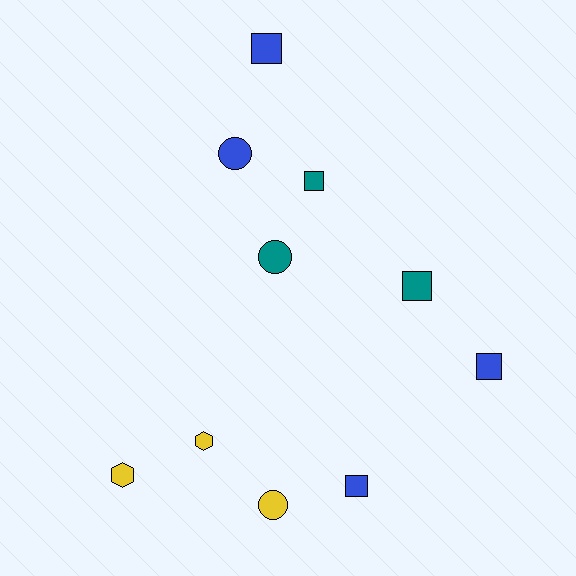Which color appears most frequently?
Blue, with 4 objects.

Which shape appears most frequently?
Square, with 5 objects.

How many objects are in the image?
There are 10 objects.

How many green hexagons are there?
There are no green hexagons.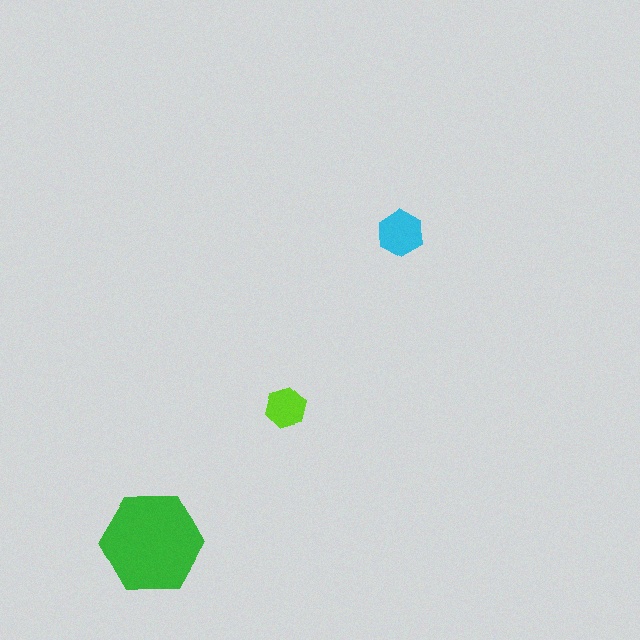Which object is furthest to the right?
The cyan hexagon is rightmost.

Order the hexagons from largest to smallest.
the green one, the cyan one, the lime one.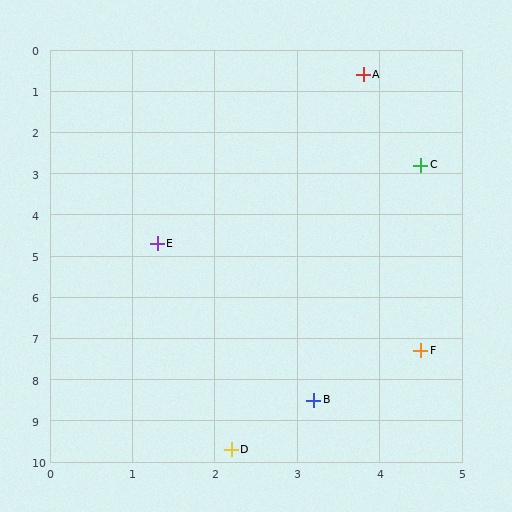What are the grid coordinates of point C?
Point C is at approximately (4.5, 2.8).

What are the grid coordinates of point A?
Point A is at approximately (3.8, 0.6).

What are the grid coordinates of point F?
Point F is at approximately (4.5, 7.3).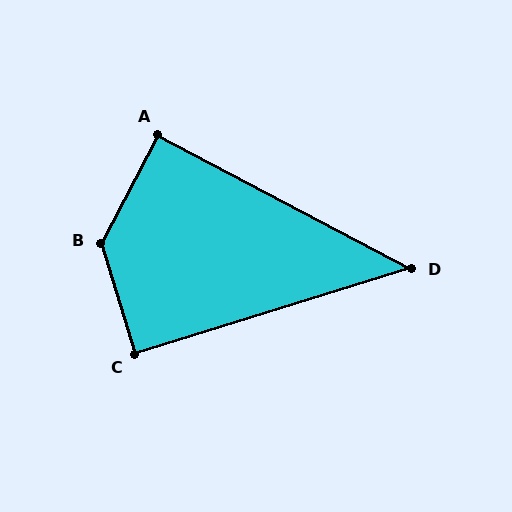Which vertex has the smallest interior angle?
D, at approximately 45 degrees.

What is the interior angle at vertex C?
Approximately 90 degrees (approximately right).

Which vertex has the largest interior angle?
B, at approximately 135 degrees.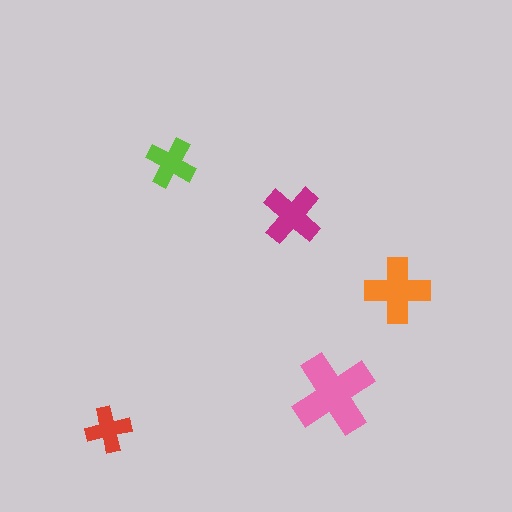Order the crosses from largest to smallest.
the pink one, the orange one, the magenta one, the lime one, the red one.